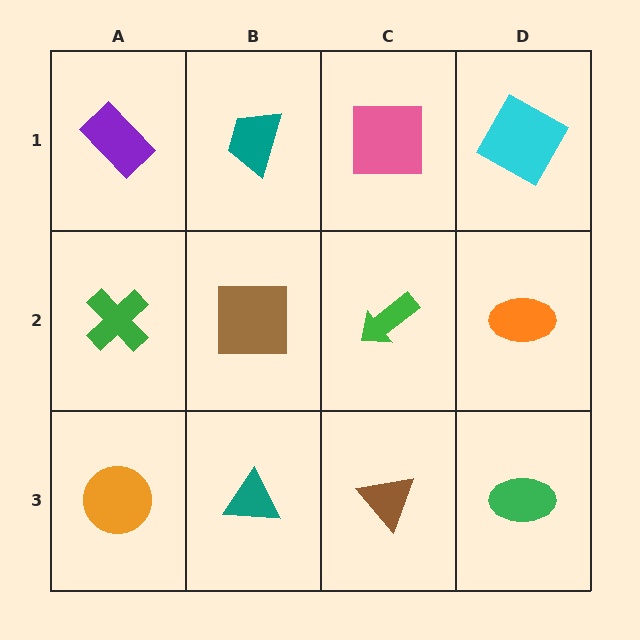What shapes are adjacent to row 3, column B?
A brown square (row 2, column B), an orange circle (row 3, column A), a brown triangle (row 3, column C).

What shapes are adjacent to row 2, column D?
A cyan square (row 1, column D), a green ellipse (row 3, column D), a green arrow (row 2, column C).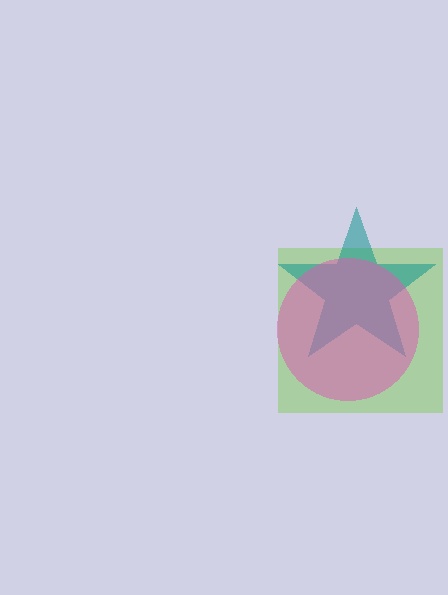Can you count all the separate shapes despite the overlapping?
Yes, there are 3 separate shapes.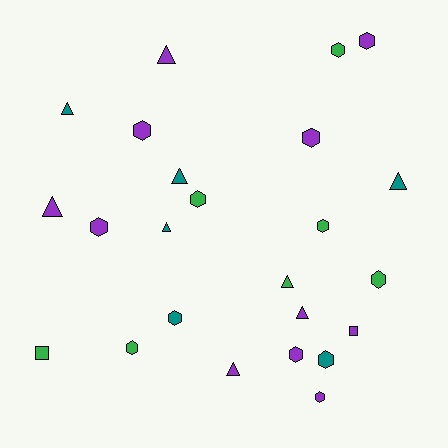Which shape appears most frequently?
Hexagon, with 13 objects.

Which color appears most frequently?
Purple, with 11 objects.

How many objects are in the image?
There are 24 objects.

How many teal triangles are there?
There are 4 teal triangles.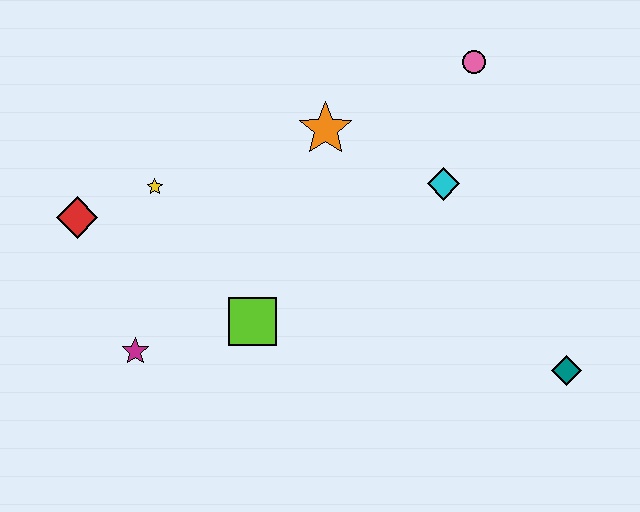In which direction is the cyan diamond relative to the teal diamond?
The cyan diamond is above the teal diamond.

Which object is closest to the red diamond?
The yellow star is closest to the red diamond.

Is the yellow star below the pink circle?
Yes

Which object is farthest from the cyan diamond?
The red diamond is farthest from the cyan diamond.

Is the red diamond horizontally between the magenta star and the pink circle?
No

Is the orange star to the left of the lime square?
No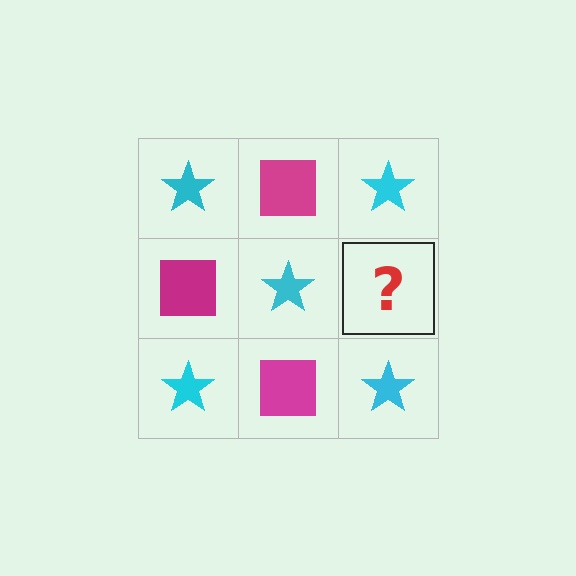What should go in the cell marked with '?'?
The missing cell should contain a magenta square.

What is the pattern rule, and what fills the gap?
The rule is that it alternates cyan star and magenta square in a checkerboard pattern. The gap should be filled with a magenta square.